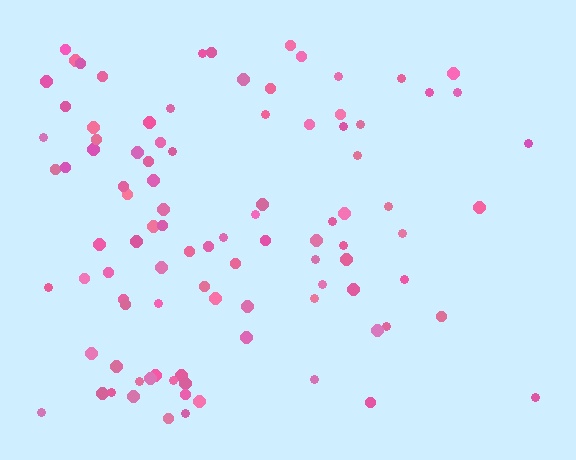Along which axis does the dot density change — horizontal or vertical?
Horizontal.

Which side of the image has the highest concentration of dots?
The left.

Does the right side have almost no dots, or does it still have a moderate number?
Still a moderate number, just noticeably fewer than the left.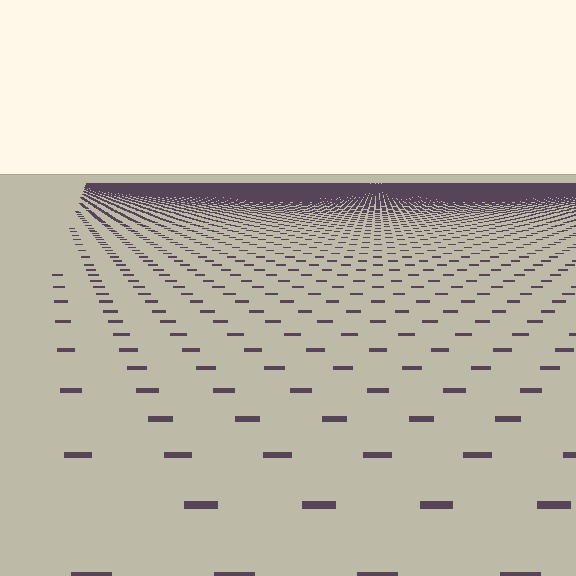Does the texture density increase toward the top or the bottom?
Density increases toward the top.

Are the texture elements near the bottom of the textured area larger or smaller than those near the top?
Larger. Near the bottom, elements are closer to the viewer and appear at a bigger on-screen size.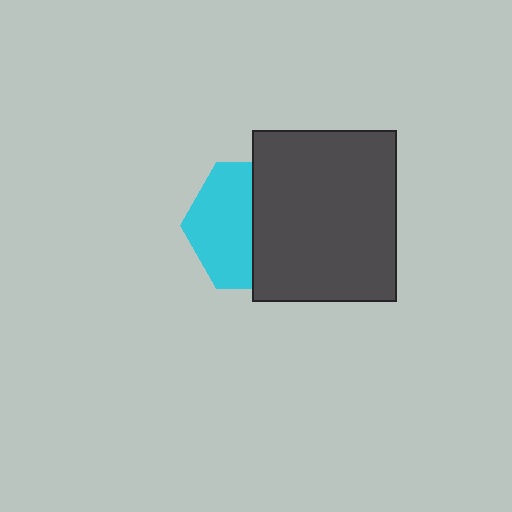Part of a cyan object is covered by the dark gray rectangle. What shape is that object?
It is a hexagon.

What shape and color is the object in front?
The object in front is a dark gray rectangle.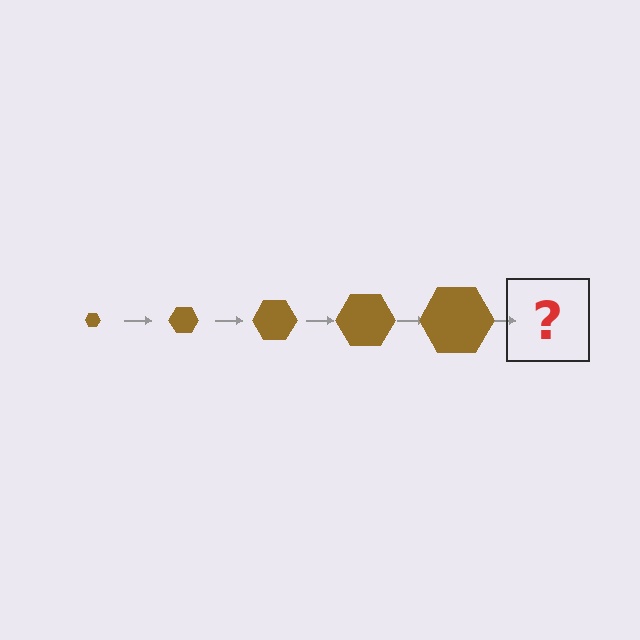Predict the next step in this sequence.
The next step is a brown hexagon, larger than the previous one.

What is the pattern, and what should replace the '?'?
The pattern is that the hexagon gets progressively larger each step. The '?' should be a brown hexagon, larger than the previous one.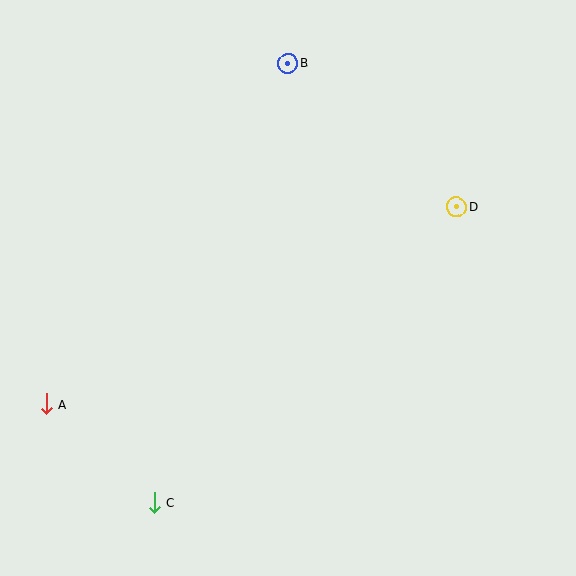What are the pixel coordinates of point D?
Point D is at (456, 207).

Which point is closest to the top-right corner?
Point D is closest to the top-right corner.